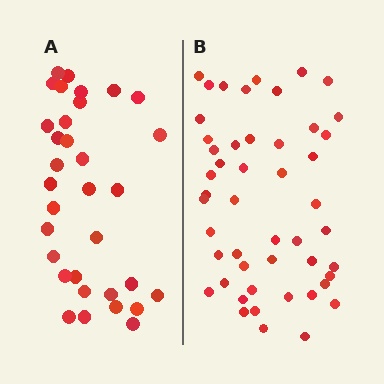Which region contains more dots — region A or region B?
Region B (the right region) has more dots.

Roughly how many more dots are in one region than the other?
Region B has approximately 15 more dots than region A.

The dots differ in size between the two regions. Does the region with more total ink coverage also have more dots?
No. Region A has more total ink coverage because its dots are larger, but region B actually contains more individual dots. Total area can be misleading — the number of items is what matters here.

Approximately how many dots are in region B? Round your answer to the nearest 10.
About 50 dots. (The exact count is 49, which rounds to 50.)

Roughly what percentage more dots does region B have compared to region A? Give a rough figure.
About 50% more.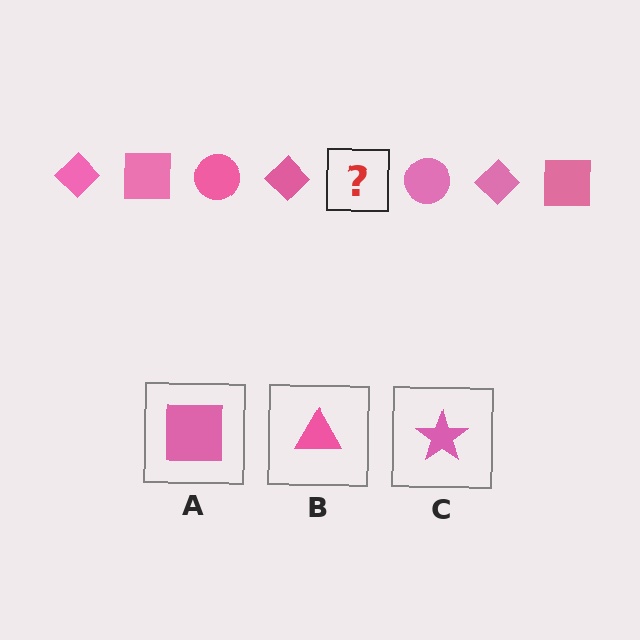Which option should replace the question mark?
Option A.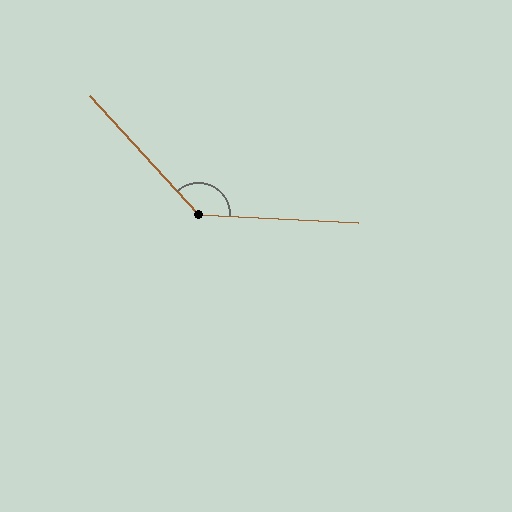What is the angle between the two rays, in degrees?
Approximately 136 degrees.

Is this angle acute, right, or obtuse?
It is obtuse.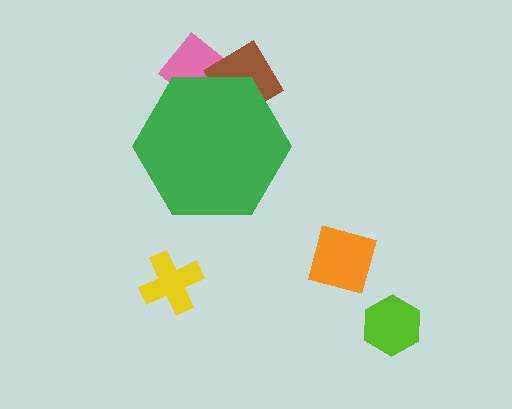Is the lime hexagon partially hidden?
No, the lime hexagon is fully visible.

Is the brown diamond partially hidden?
Yes, the brown diamond is partially hidden behind the green hexagon.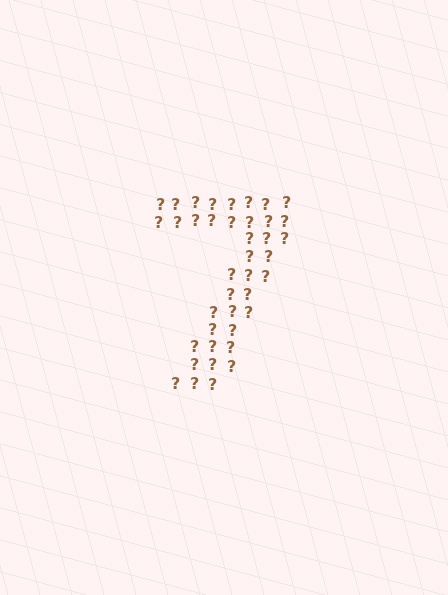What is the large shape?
The large shape is the digit 7.